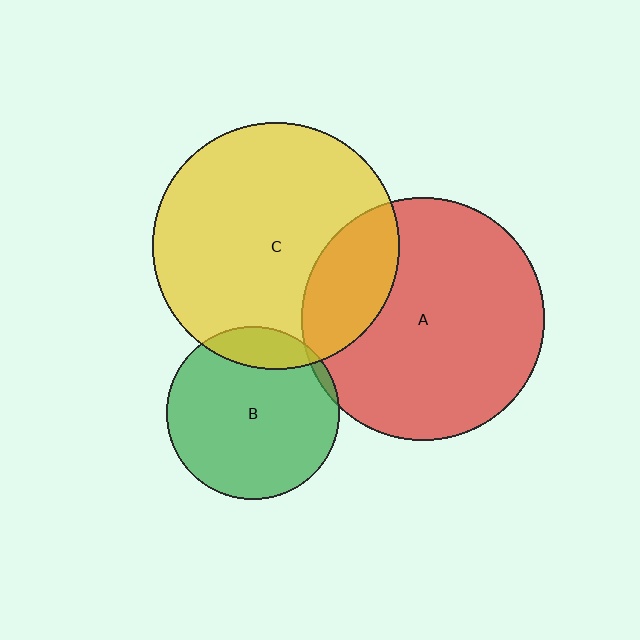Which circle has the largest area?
Circle C (yellow).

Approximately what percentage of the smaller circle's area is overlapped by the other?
Approximately 5%.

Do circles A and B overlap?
Yes.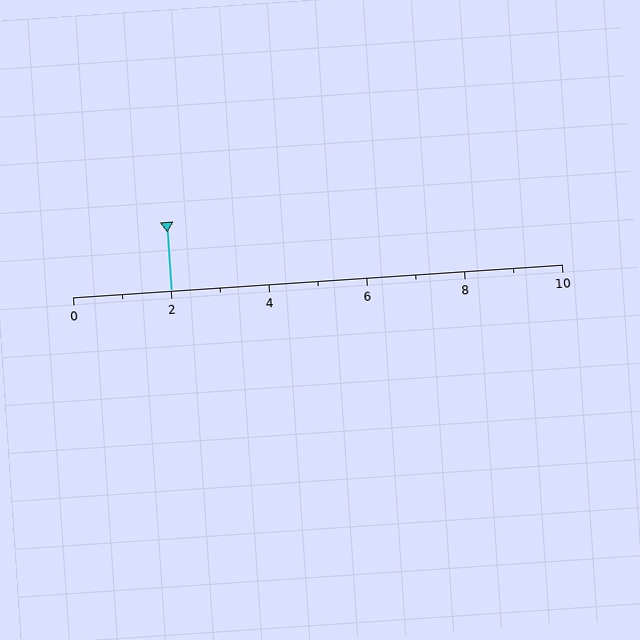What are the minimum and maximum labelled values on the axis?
The axis runs from 0 to 10.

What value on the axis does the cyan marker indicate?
The marker indicates approximately 2.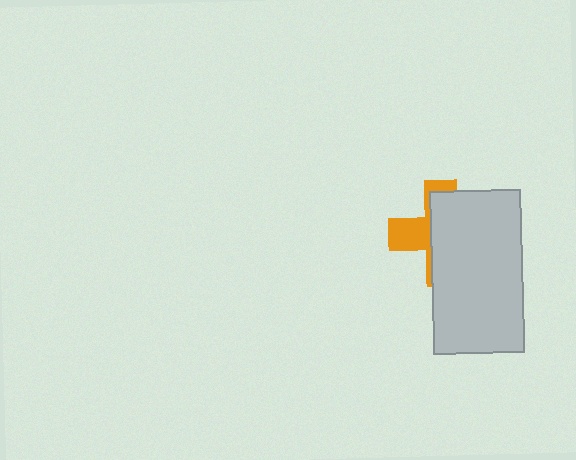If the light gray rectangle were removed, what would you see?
You would see the complete orange cross.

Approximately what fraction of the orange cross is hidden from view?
Roughly 66% of the orange cross is hidden behind the light gray rectangle.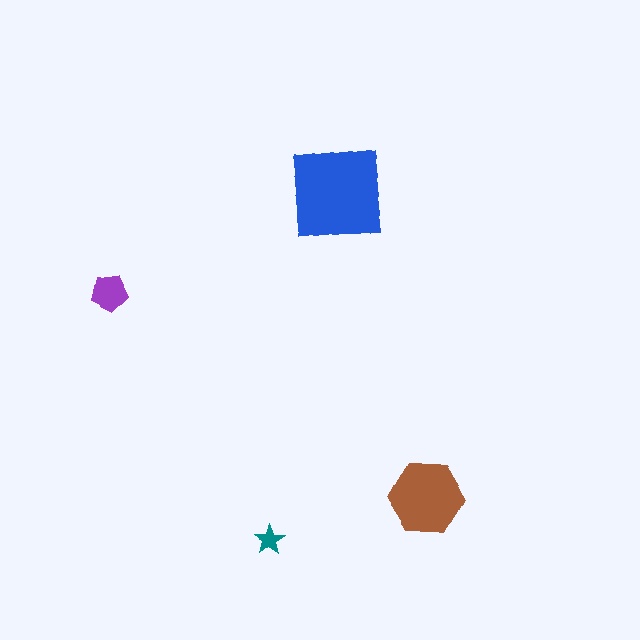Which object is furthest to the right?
The brown hexagon is rightmost.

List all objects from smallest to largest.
The teal star, the purple pentagon, the brown hexagon, the blue square.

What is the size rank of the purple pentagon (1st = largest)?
3rd.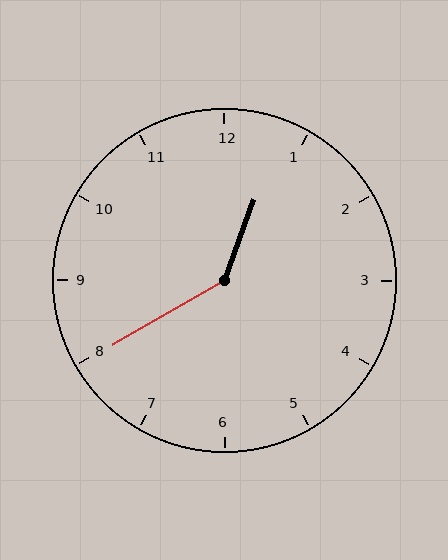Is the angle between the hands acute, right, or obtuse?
It is obtuse.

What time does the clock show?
12:40.